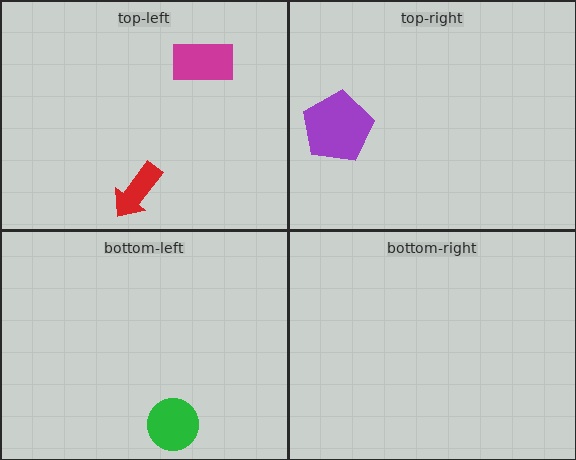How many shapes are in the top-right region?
1.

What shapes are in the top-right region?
The purple pentagon.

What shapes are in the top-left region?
The red arrow, the magenta rectangle.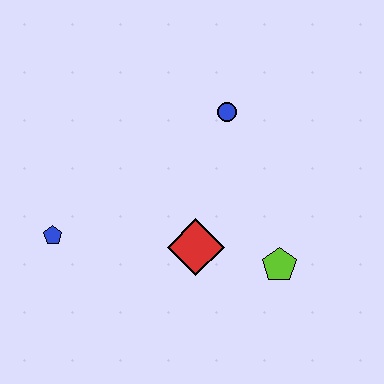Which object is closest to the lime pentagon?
The red diamond is closest to the lime pentagon.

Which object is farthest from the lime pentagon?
The blue pentagon is farthest from the lime pentagon.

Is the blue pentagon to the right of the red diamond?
No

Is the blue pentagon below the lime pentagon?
No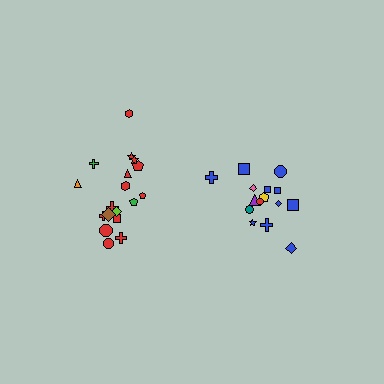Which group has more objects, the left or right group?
The left group.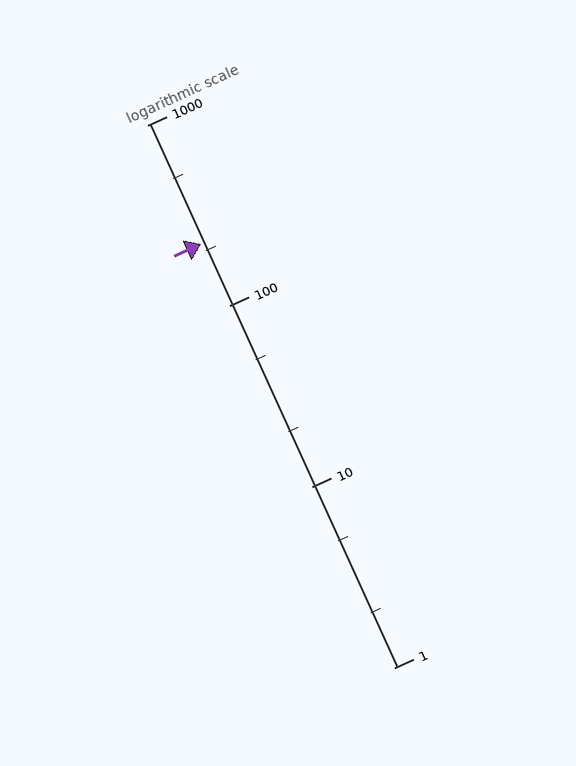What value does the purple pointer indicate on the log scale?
The pointer indicates approximately 220.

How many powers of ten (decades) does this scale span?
The scale spans 3 decades, from 1 to 1000.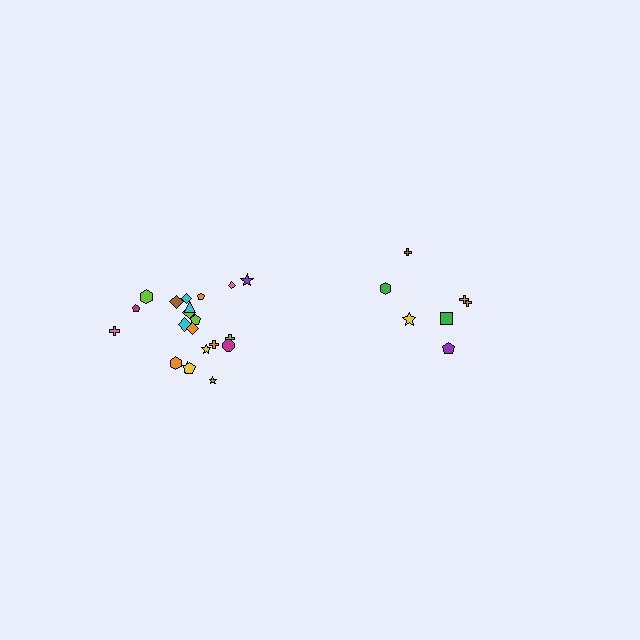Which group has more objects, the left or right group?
The left group.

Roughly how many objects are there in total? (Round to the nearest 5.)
Roughly 30 objects in total.